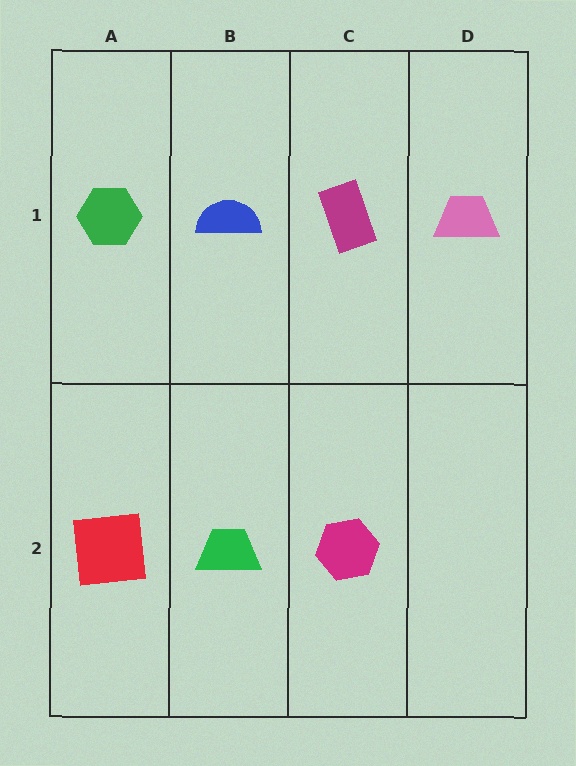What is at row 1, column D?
A pink trapezoid.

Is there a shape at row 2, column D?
No, that cell is empty.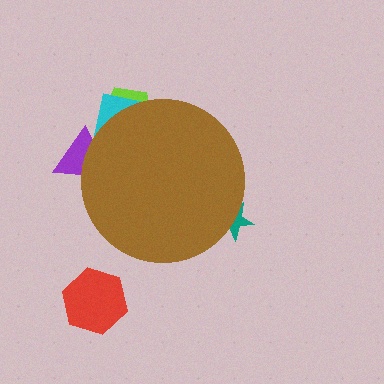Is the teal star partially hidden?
Yes, the teal star is partially hidden behind the brown circle.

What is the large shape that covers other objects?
A brown circle.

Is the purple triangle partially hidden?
Yes, the purple triangle is partially hidden behind the brown circle.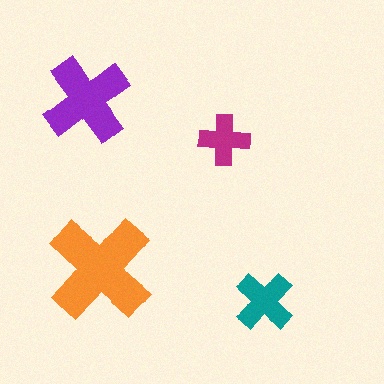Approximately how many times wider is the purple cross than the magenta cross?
About 1.5 times wider.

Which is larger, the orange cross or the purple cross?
The orange one.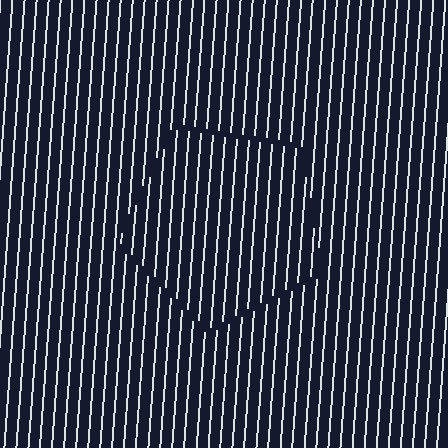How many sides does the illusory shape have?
5 sides — the line-ends trace a pentagon.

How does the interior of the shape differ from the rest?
The interior of the shape contains the same grating, shifted by half a period — the contour is defined by the phase discontinuity where line-ends from the inner and outer gratings abut.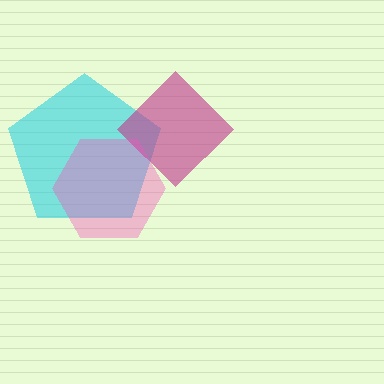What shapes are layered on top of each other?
The layered shapes are: a cyan pentagon, a magenta diamond, a pink hexagon.